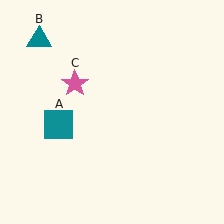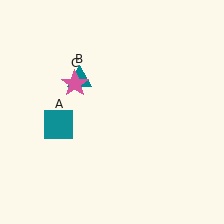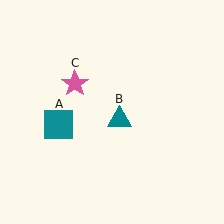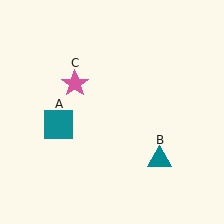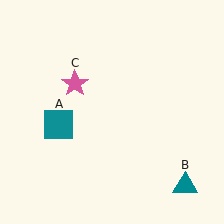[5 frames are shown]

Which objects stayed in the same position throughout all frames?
Teal square (object A) and pink star (object C) remained stationary.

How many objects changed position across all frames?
1 object changed position: teal triangle (object B).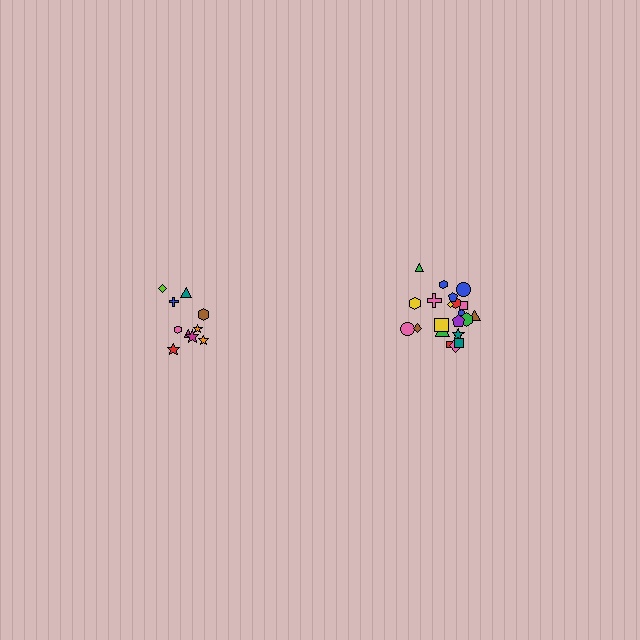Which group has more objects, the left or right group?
The right group.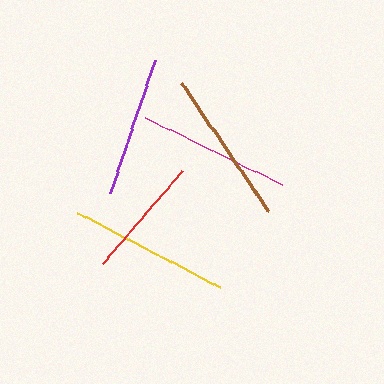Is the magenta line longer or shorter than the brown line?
The brown line is longer than the magenta line.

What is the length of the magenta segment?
The magenta segment is approximately 152 pixels long.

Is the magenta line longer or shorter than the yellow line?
The yellow line is longer than the magenta line.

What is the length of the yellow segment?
The yellow segment is approximately 161 pixels long.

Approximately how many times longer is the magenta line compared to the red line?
The magenta line is approximately 1.3 times the length of the red line.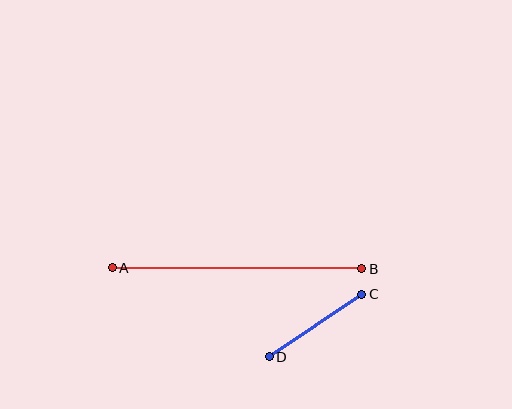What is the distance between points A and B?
The distance is approximately 250 pixels.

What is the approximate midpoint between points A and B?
The midpoint is at approximately (237, 268) pixels.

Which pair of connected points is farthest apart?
Points A and B are farthest apart.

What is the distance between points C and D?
The distance is approximately 112 pixels.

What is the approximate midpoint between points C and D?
The midpoint is at approximately (315, 325) pixels.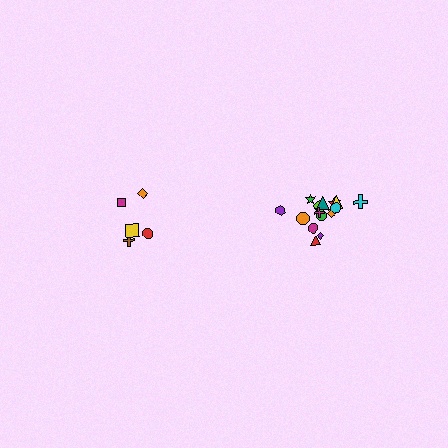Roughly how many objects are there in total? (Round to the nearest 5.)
Roughly 20 objects in total.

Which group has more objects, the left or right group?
The right group.